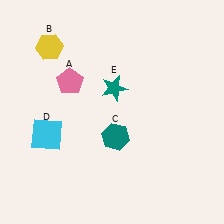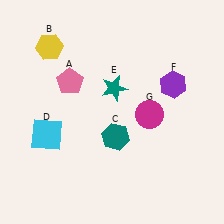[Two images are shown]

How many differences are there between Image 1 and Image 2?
There are 2 differences between the two images.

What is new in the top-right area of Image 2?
A purple hexagon (F) was added in the top-right area of Image 2.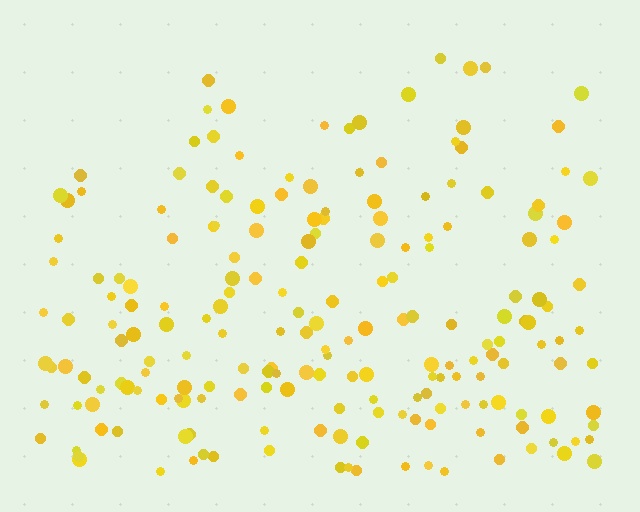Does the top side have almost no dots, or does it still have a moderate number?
Still a moderate number, just noticeably fewer than the bottom.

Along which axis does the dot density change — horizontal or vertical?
Vertical.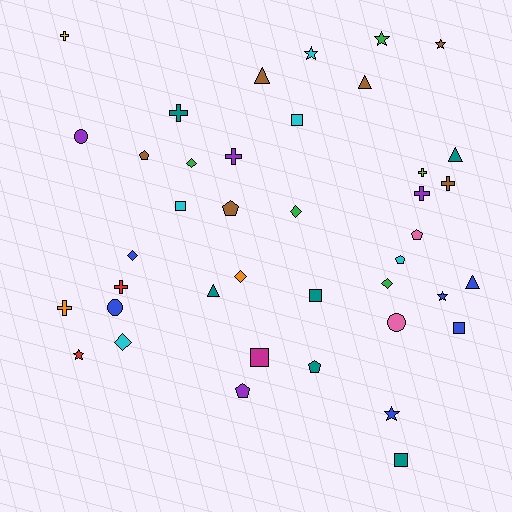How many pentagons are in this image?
There are 6 pentagons.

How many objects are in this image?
There are 40 objects.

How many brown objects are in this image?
There are 6 brown objects.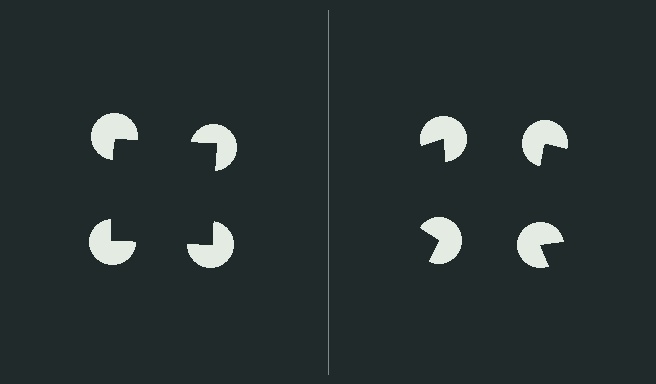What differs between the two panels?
The pac-man discs are positioned identically on both sides; only the wedge orientations differ. On the left they align to a square; on the right they are misaligned.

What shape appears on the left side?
An illusory square.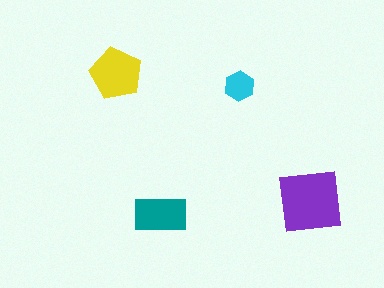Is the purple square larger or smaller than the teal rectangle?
Larger.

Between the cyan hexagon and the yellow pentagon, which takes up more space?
The yellow pentagon.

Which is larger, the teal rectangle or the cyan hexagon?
The teal rectangle.